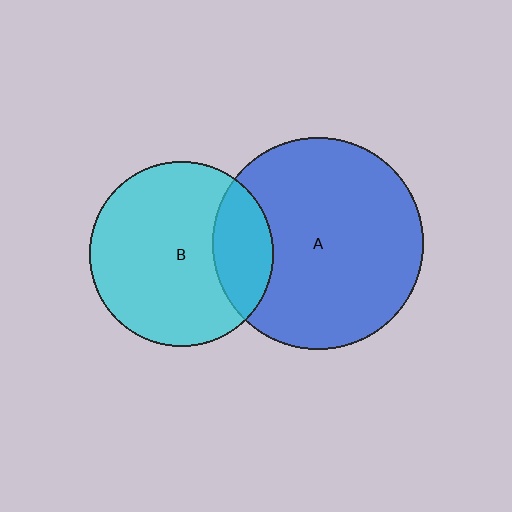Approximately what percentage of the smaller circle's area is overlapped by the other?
Approximately 25%.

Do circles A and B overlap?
Yes.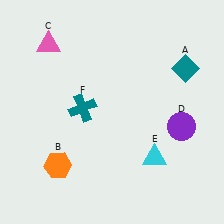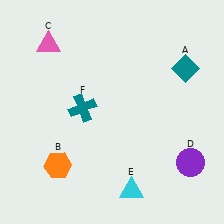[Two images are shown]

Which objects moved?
The objects that moved are: the purple circle (D), the cyan triangle (E).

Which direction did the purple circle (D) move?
The purple circle (D) moved down.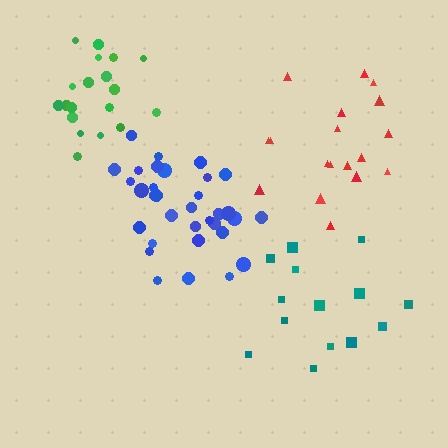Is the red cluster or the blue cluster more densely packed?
Blue.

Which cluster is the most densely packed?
Blue.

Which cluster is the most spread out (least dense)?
Teal.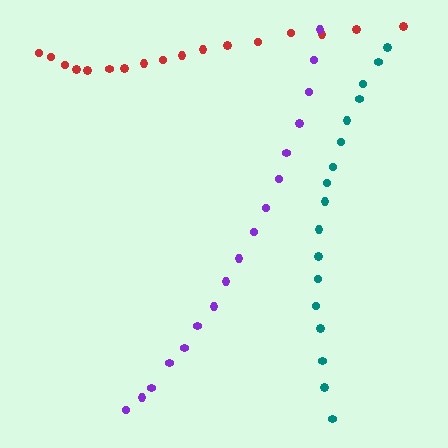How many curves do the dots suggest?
There are 3 distinct paths.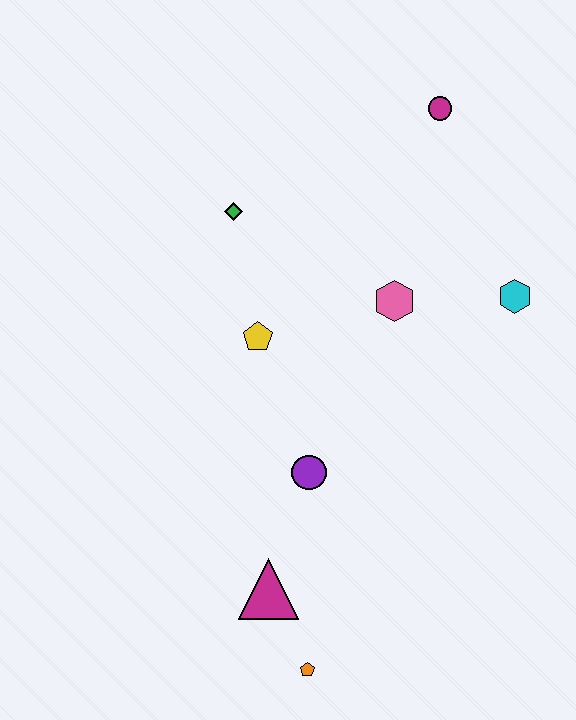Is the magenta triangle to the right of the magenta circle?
No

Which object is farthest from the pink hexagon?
The orange pentagon is farthest from the pink hexagon.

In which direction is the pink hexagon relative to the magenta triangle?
The pink hexagon is above the magenta triangle.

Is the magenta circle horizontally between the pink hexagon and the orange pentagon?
No